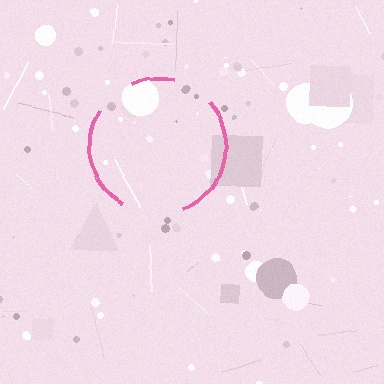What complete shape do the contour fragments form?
The contour fragments form a circle.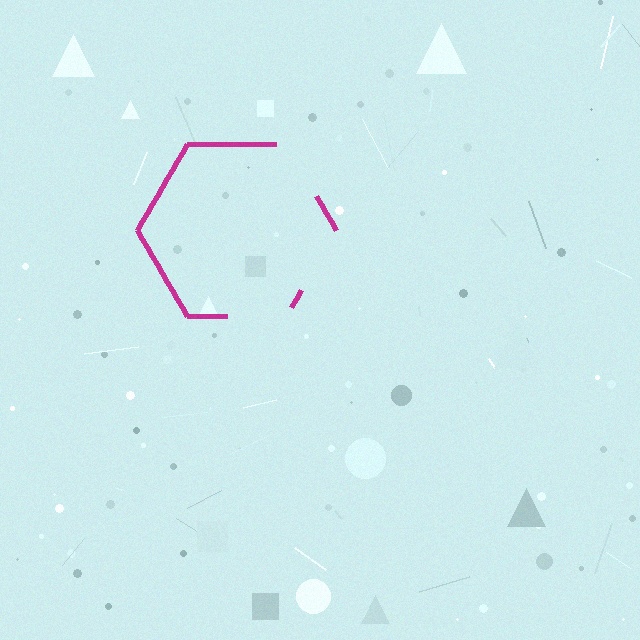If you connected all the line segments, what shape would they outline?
They would outline a hexagon.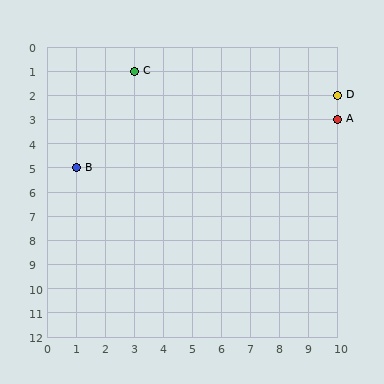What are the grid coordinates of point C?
Point C is at grid coordinates (3, 1).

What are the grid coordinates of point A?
Point A is at grid coordinates (10, 3).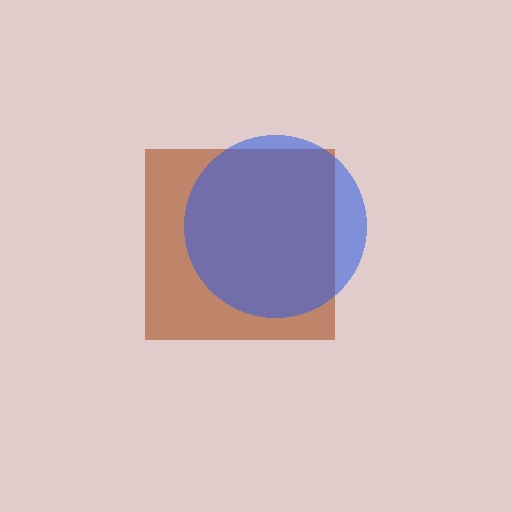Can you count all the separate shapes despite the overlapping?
Yes, there are 2 separate shapes.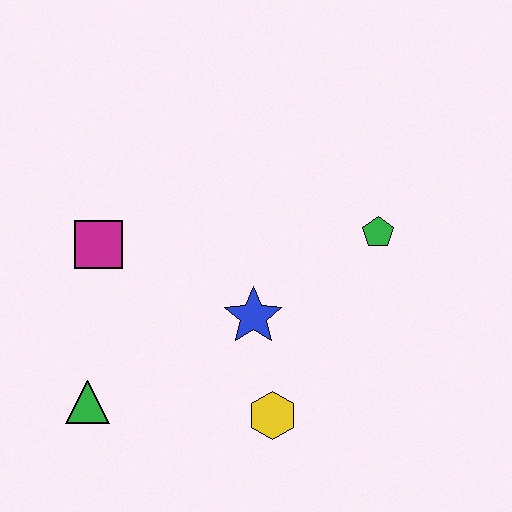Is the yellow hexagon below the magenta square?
Yes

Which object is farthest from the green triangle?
The green pentagon is farthest from the green triangle.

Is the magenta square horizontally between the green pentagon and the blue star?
No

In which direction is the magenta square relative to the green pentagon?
The magenta square is to the left of the green pentagon.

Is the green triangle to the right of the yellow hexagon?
No